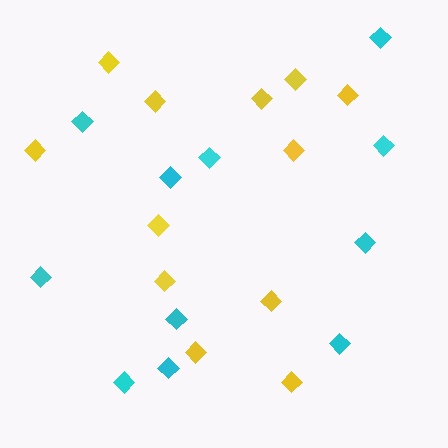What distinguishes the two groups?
There are 2 groups: one group of cyan diamonds (11) and one group of yellow diamonds (12).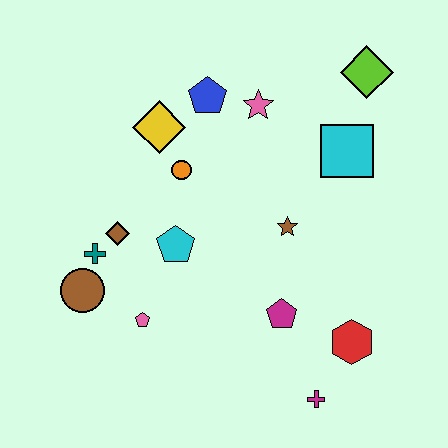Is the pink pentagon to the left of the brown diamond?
No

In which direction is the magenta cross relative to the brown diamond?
The magenta cross is to the right of the brown diamond.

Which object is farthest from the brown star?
The brown circle is farthest from the brown star.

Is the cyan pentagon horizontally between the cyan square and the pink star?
No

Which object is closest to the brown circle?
The teal cross is closest to the brown circle.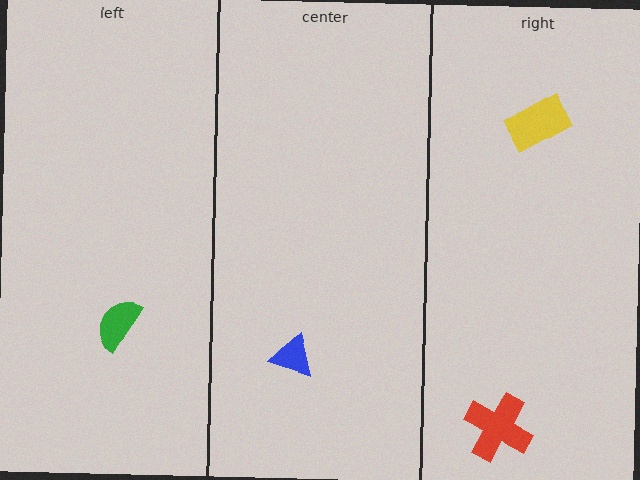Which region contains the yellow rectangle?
The right region.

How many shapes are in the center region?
1.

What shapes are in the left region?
The green semicircle.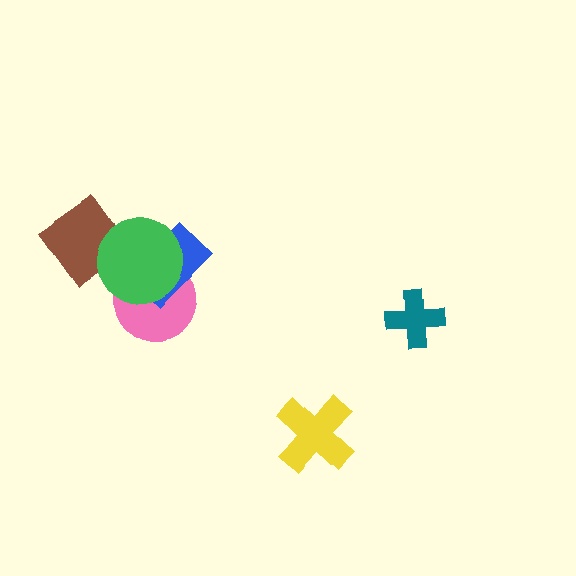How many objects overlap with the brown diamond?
1 object overlaps with the brown diamond.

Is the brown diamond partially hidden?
Yes, it is partially covered by another shape.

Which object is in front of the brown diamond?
The green circle is in front of the brown diamond.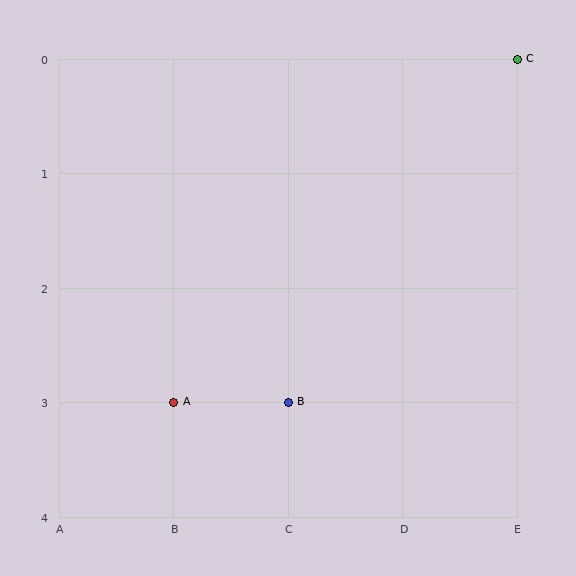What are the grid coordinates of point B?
Point B is at grid coordinates (C, 3).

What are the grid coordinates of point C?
Point C is at grid coordinates (E, 0).